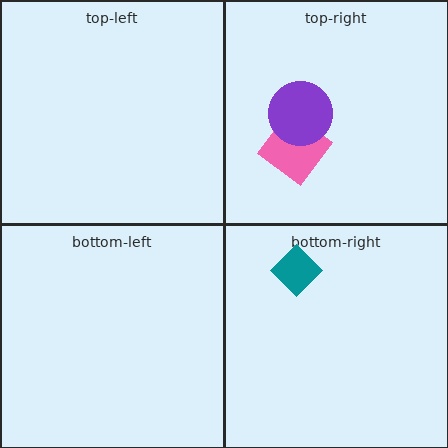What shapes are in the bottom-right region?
The teal diamond.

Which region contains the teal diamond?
The bottom-right region.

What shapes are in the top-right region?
The pink diamond, the purple circle.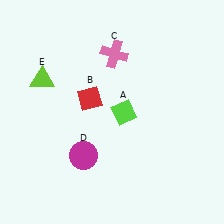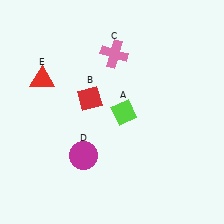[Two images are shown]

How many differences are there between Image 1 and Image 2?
There is 1 difference between the two images.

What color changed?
The triangle (E) changed from lime in Image 1 to red in Image 2.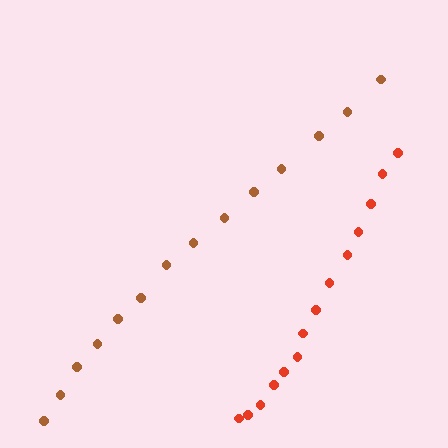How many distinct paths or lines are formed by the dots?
There are 2 distinct paths.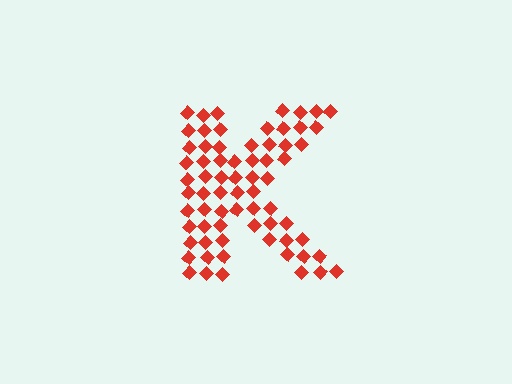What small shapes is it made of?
It is made of small diamonds.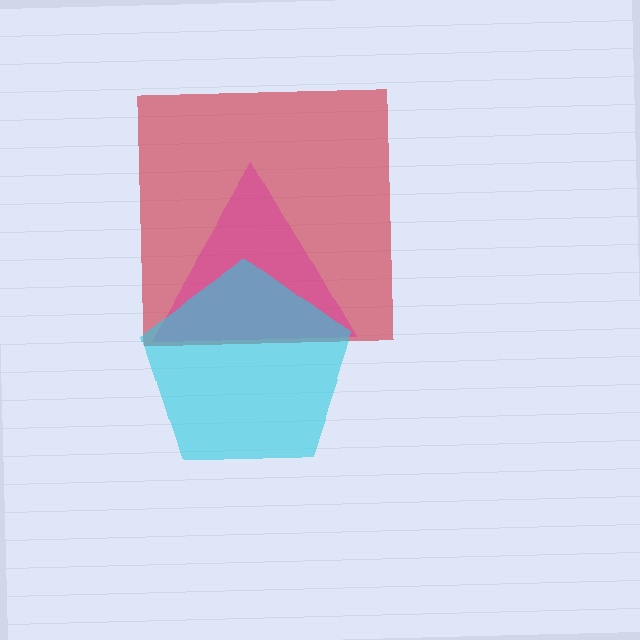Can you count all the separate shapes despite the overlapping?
Yes, there are 3 separate shapes.